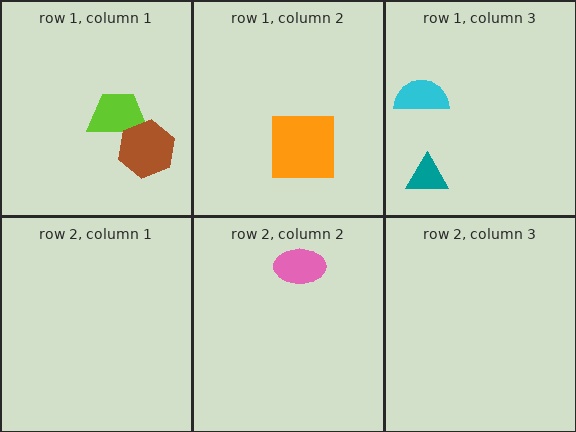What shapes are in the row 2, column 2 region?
The pink ellipse.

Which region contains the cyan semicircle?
The row 1, column 3 region.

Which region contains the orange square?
The row 1, column 2 region.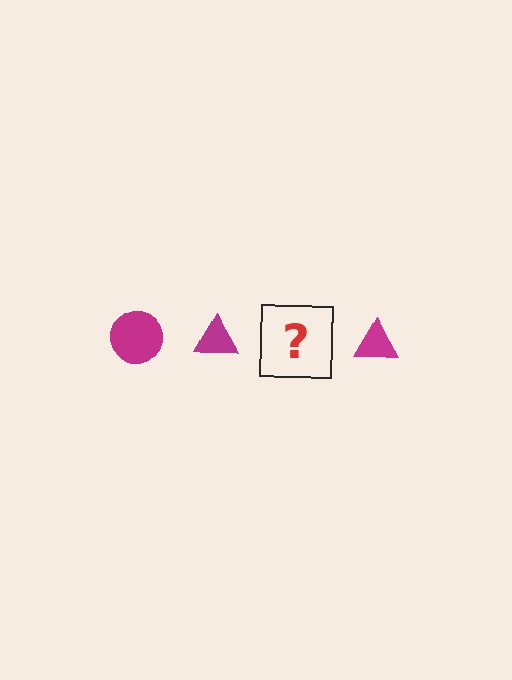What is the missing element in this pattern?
The missing element is a magenta circle.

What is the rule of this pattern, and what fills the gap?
The rule is that the pattern cycles through circle, triangle shapes in magenta. The gap should be filled with a magenta circle.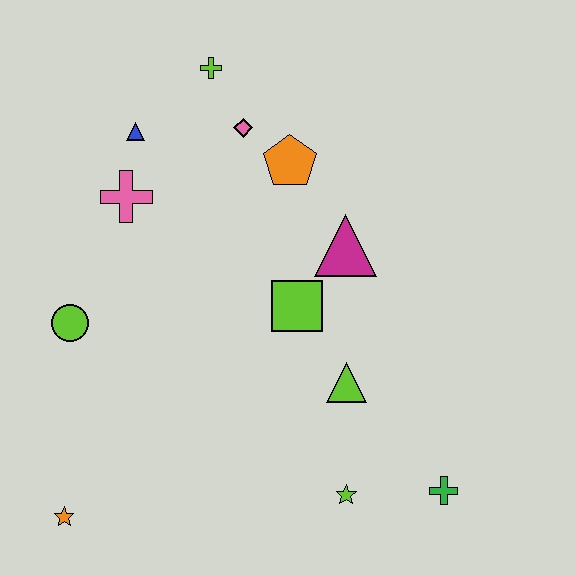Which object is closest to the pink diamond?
The orange pentagon is closest to the pink diamond.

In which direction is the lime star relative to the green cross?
The lime star is to the left of the green cross.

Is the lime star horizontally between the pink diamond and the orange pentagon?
No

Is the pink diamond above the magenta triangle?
Yes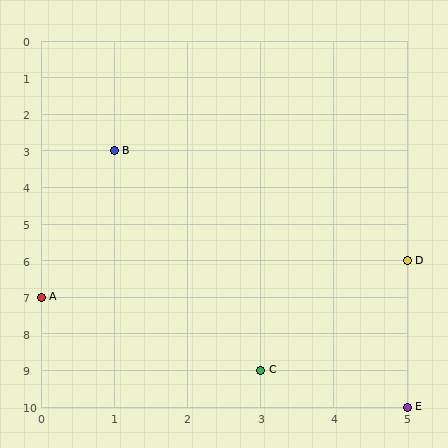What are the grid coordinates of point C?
Point C is at grid coordinates (3, 9).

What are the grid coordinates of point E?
Point E is at grid coordinates (5, 10).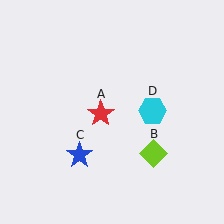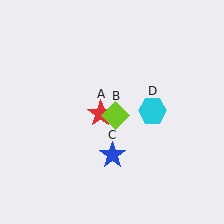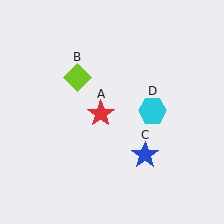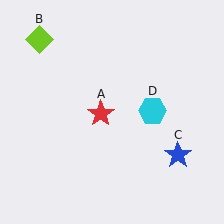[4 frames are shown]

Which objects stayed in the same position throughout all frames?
Red star (object A) and cyan hexagon (object D) remained stationary.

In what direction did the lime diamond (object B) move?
The lime diamond (object B) moved up and to the left.